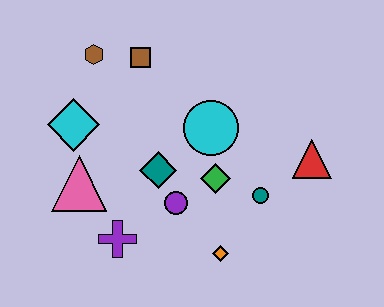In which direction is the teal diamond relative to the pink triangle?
The teal diamond is to the right of the pink triangle.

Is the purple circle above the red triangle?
No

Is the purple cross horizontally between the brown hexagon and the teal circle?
Yes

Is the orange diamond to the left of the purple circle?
No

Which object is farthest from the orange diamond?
The brown hexagon is farthest from the orange diamond.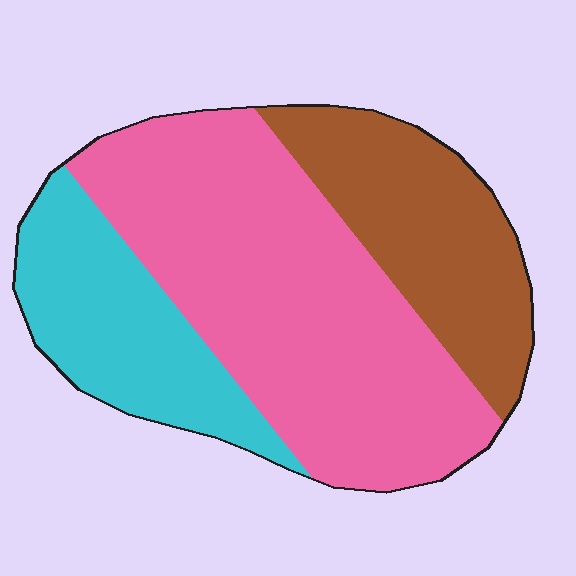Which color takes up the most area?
Pink, at roughly 55%.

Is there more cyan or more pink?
Pink.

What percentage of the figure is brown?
Brown covers around 25% of the figure.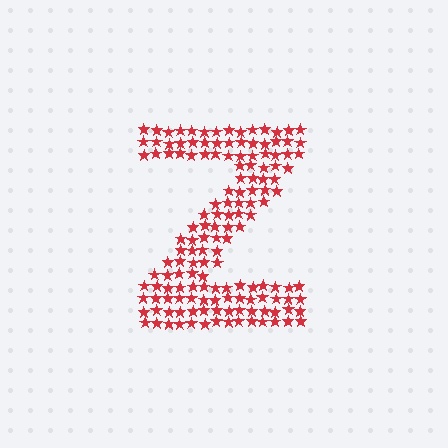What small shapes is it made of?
It is made of small stars.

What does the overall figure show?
The overall figure shows the letter Z.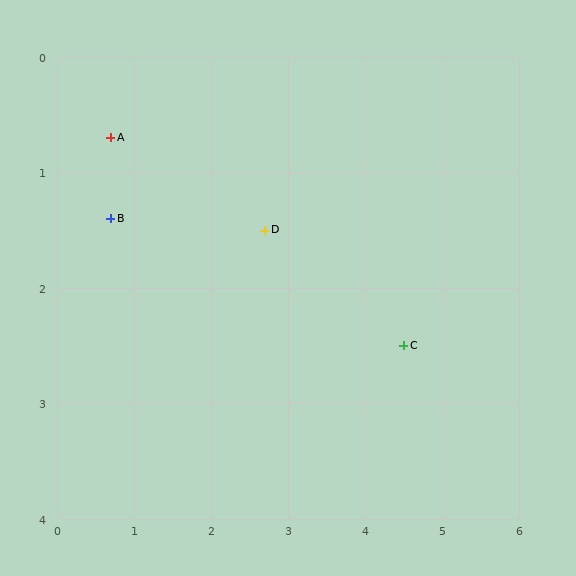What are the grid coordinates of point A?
Point A is at approximately (0.7, 0.7).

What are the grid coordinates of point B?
Point B is at approximately (0.7, 1.4).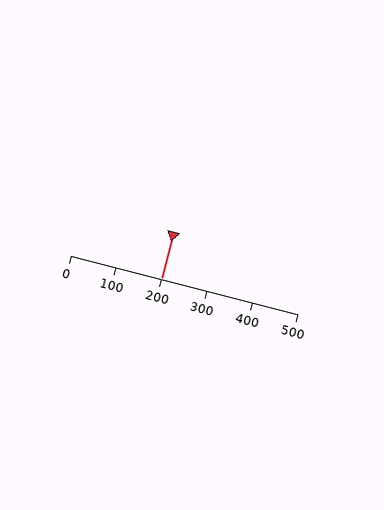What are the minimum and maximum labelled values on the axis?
The axis runs from 0 to 500.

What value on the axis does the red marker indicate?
The marker indicates approximately 200.